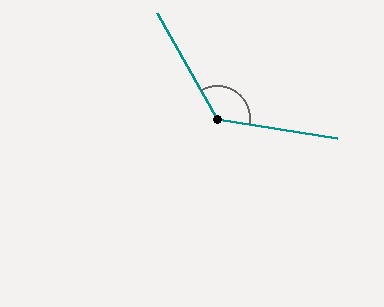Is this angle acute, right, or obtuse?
It is obtuse.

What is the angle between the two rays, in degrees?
Approximately 129 degrees.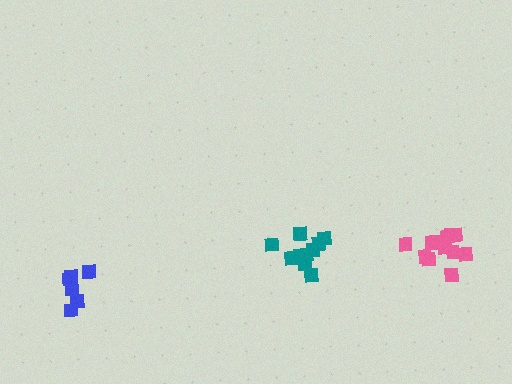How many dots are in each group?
Group 1: 12 dots, Group 2: 6 dots, Group 3: 11 dots (29 total).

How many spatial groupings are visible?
There are 3 spatial groupings.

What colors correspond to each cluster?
The clusters are colored: pink, blue, teal.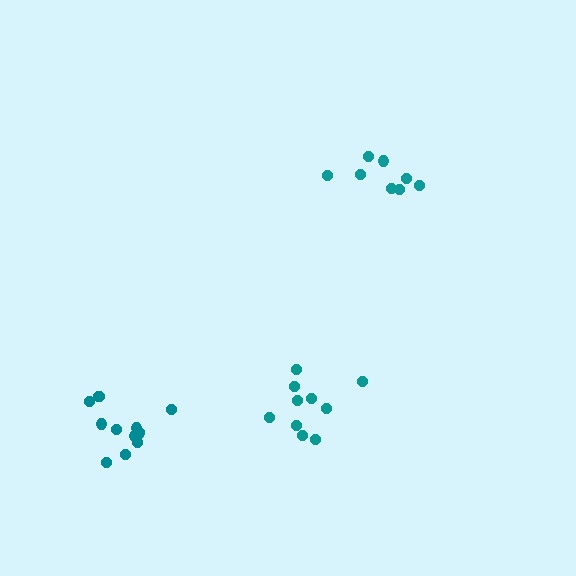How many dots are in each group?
Group 1: 10 dots, Group 2: 13 dots, Group 3: 8 dots (31 total).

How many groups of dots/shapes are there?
There are 3 groups.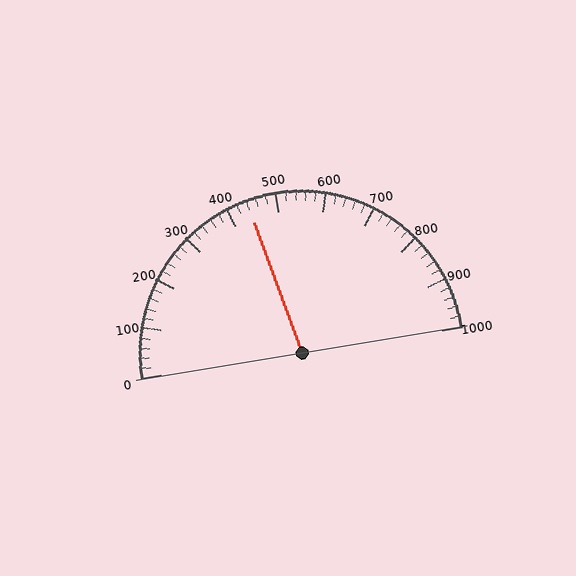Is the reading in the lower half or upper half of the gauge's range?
The reading is in the lower half of the range (0 to 1000).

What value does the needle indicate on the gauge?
The needle indicates approximately 440.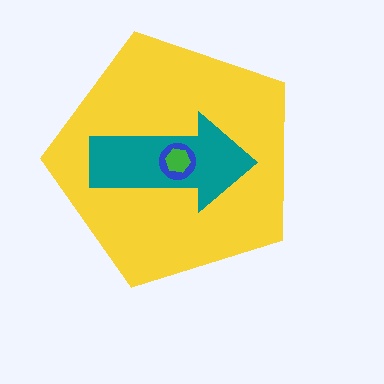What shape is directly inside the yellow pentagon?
The teal arrow.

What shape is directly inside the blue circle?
The green hexagon.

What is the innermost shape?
The green hexagon.